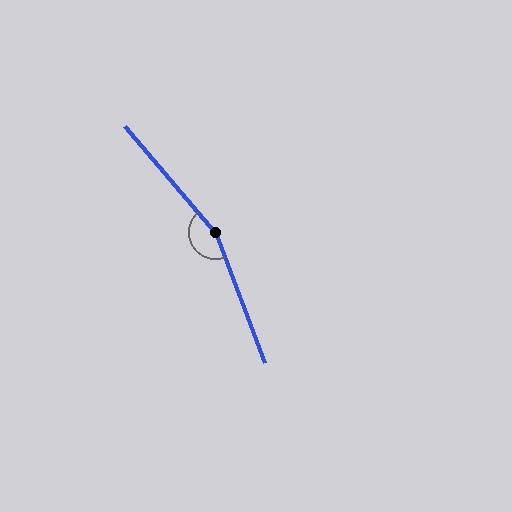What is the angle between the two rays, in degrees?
Approximately 161 degrees.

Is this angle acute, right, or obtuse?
It is obtuse.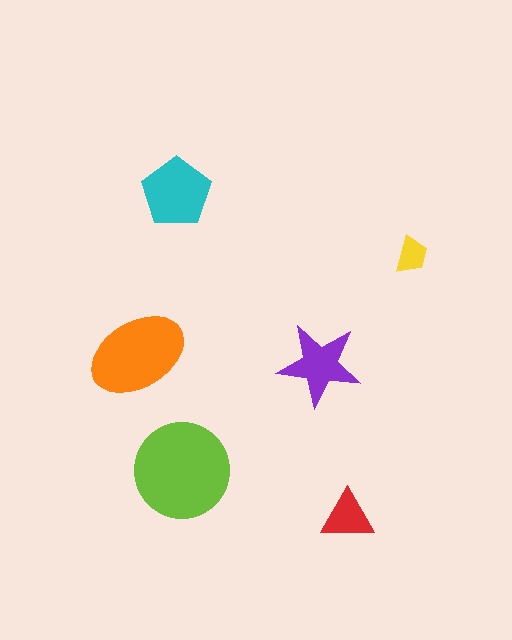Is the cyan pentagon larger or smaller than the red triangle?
Larger.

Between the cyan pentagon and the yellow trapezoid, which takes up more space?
The cyan pentagon.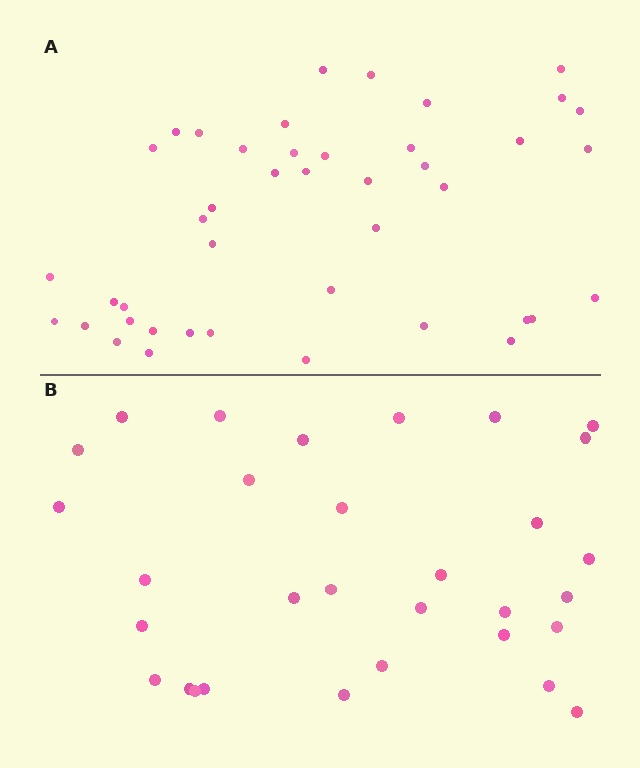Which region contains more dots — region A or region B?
Region A (the top region) has more dots.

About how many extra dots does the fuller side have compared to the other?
Region A has roughly 12 or so more dots than region B.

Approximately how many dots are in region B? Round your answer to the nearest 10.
About 30 dots. (The exact count is 31, which rounds to 30.)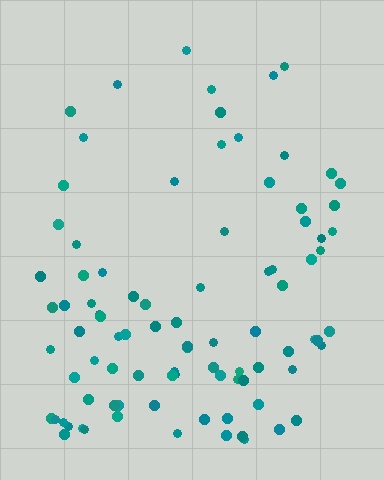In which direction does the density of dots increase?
From top to bottom, with the bottom side densest.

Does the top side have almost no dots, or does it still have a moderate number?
Still a moderate number, just noticeably fewer than the bottom.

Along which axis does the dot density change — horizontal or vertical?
Vertical.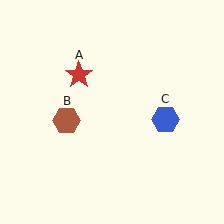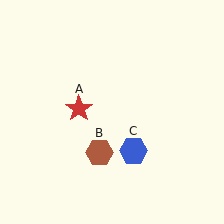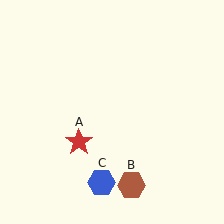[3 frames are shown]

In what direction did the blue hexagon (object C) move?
The blue hexagon (object C) moved down and to the left.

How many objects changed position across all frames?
3 objects changed position: red star (object A), brown hexagon (object B), blue hexagon (object C).